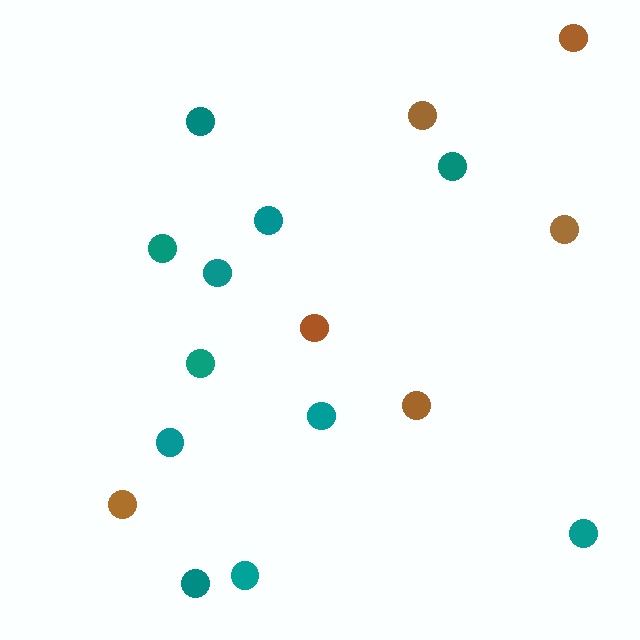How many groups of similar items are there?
There are 2 groups: one group of brown circles (6) and one group of teal circles (11).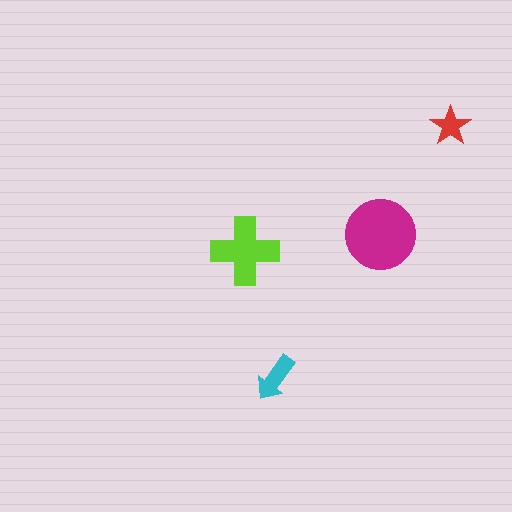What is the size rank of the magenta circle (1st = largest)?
1st.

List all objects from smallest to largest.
The red star, the cyan arrow, the lime cross, the magenta circle.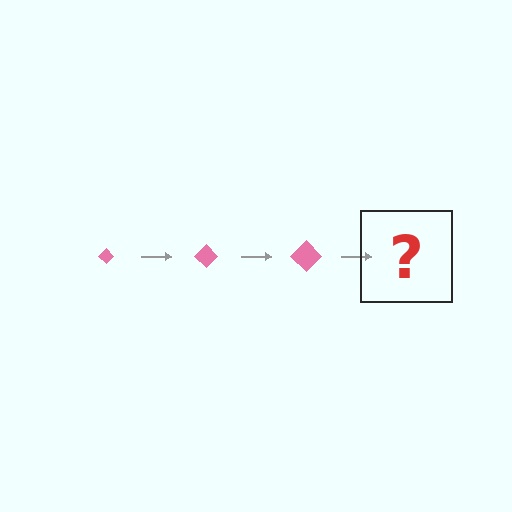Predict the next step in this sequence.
The next step is a pink diamond, larger than the previous one.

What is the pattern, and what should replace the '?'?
The pattern is that the diamond gets progressively larger each step. The '?' should be a pink diamond, larger than the previous one.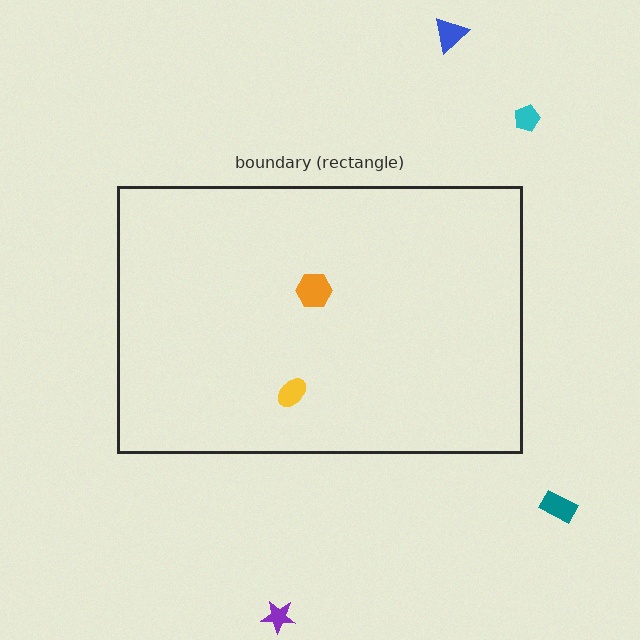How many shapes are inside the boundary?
2 inside, 4 outside.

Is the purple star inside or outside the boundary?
Outside.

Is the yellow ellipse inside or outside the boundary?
Inside.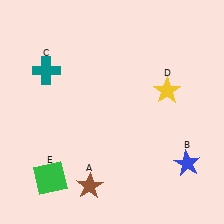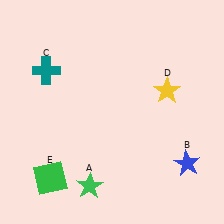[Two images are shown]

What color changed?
The star (A) changed from brown in Image 1 to green in Image 2.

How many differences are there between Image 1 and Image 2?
There is 1 difference between the two images.